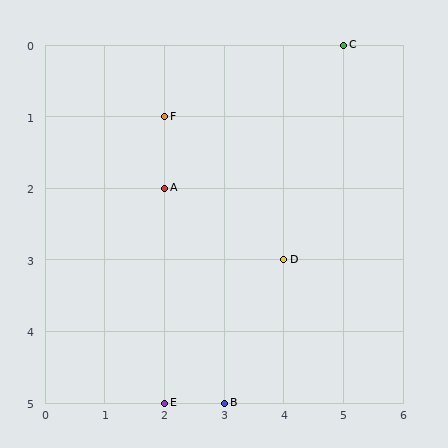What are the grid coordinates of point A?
Point A is at grid coordinates (2, 2).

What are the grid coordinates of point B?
Point B is at grid coordinates (3, 5).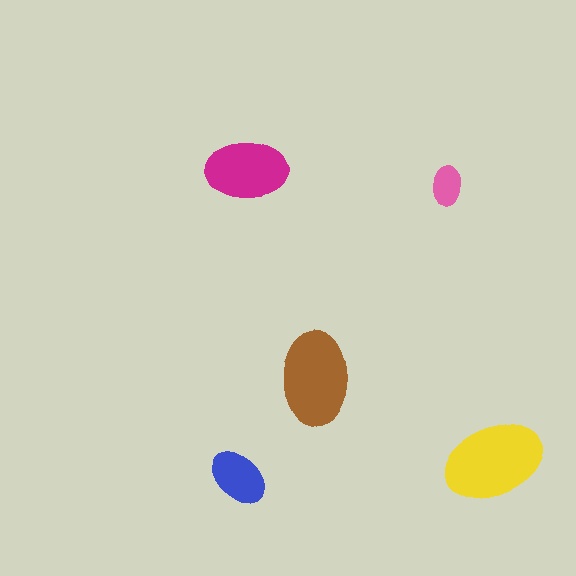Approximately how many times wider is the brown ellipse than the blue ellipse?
About 1.5 times wider.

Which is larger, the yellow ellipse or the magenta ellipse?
The yellow one.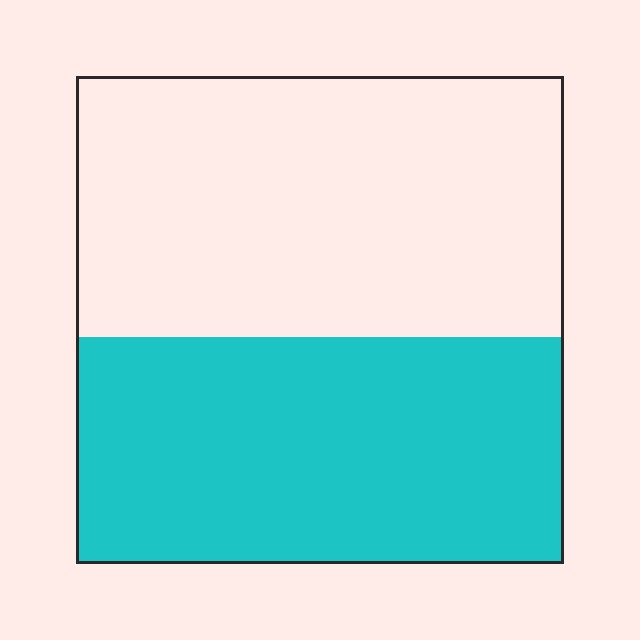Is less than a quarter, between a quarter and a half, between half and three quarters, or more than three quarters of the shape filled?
Between a quarter and a half.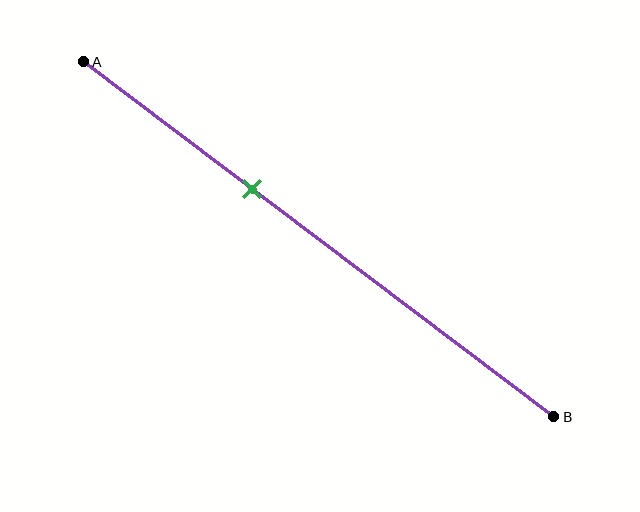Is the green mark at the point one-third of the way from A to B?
Yes, the mark is approximately at the one-third point.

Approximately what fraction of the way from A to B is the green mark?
The green mark is approximately 35% of the way from A to B.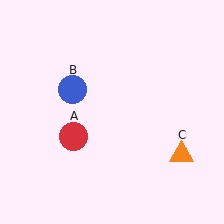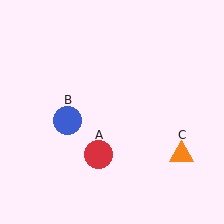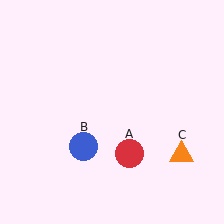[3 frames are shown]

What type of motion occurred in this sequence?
The red circle (object A), blue circle (object B) rotated counterclockwise around the center of the scene.